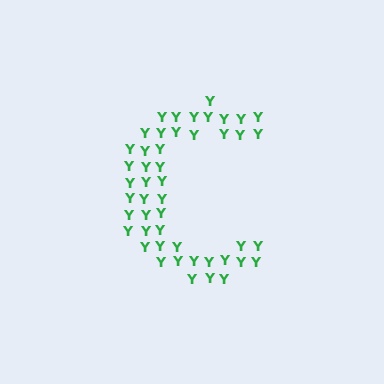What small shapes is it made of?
It is made of small letter Y's.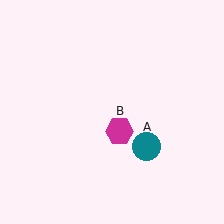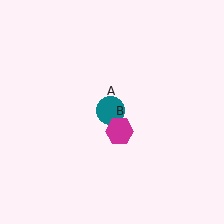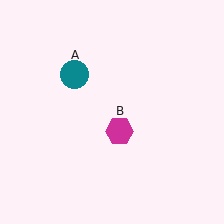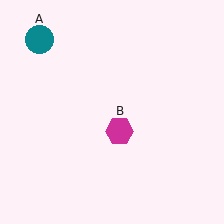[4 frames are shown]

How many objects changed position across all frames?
1 object changed position: teal circle (object A).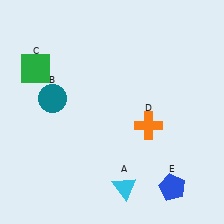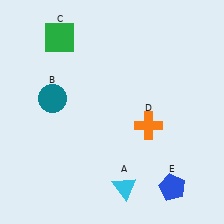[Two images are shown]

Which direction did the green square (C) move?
The green square (C) moved up.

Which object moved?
The green square (C) moved up.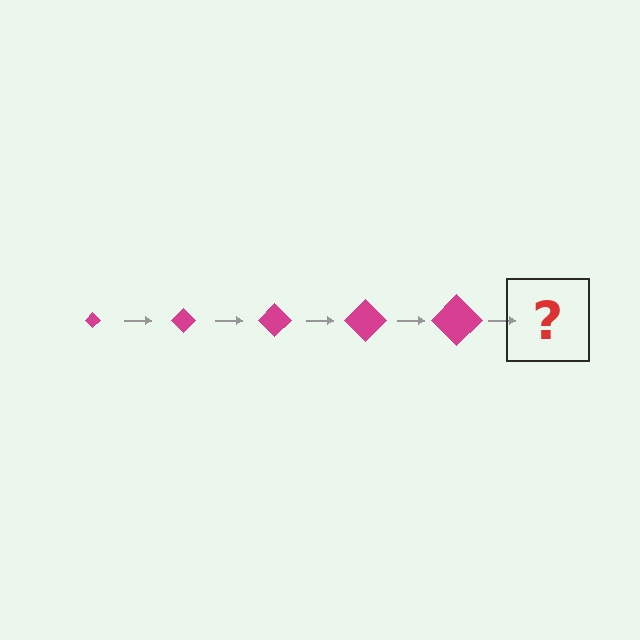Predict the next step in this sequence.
The next step is a magenta diamond, larger than the previous one.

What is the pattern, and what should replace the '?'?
The pattern is that the diamond gets progressively larger each step. The '?' should be a magenta diamond, larger than the previous one.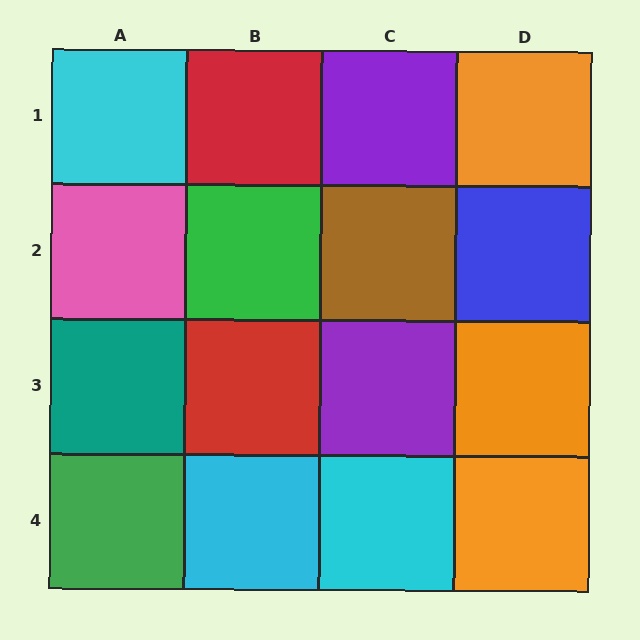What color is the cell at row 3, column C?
Purple.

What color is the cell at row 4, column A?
Green.